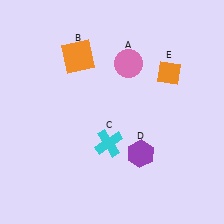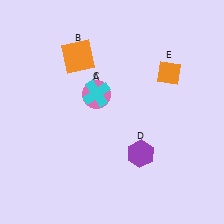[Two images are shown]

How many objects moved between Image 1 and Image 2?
2 objects moved between the two images.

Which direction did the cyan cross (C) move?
The cyan cross (C) moved up.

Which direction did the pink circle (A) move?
The pink circle (A) moved down.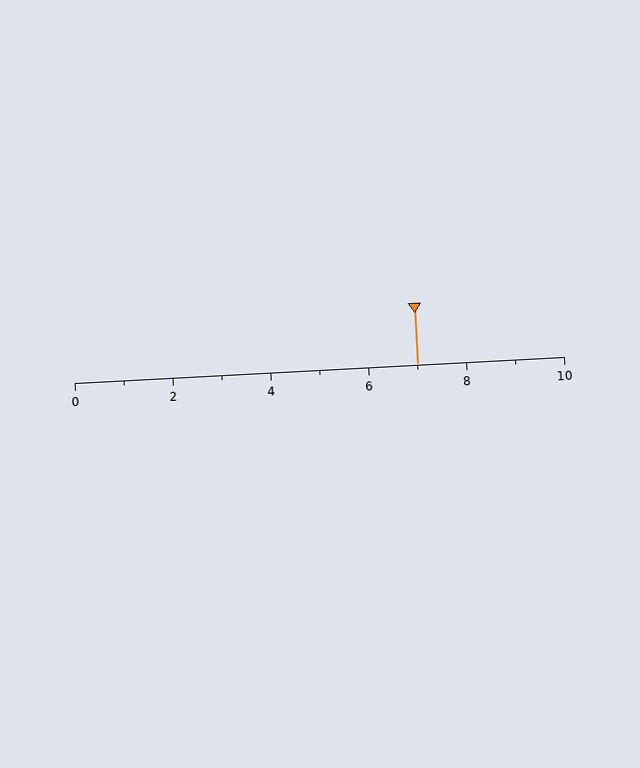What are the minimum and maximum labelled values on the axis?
The axis runs from 0 to 10.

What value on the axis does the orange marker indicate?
The marker indicates approximately 7.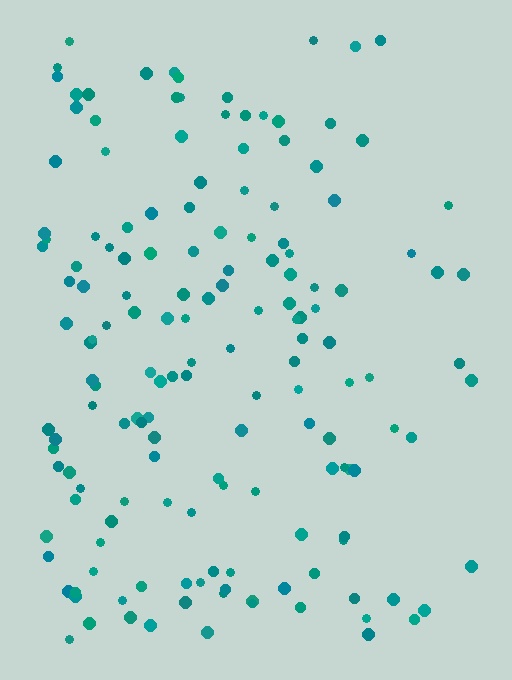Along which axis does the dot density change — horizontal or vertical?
Horizontal.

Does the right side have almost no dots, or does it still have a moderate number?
Still a moderate number, just noticeably fewer than the left.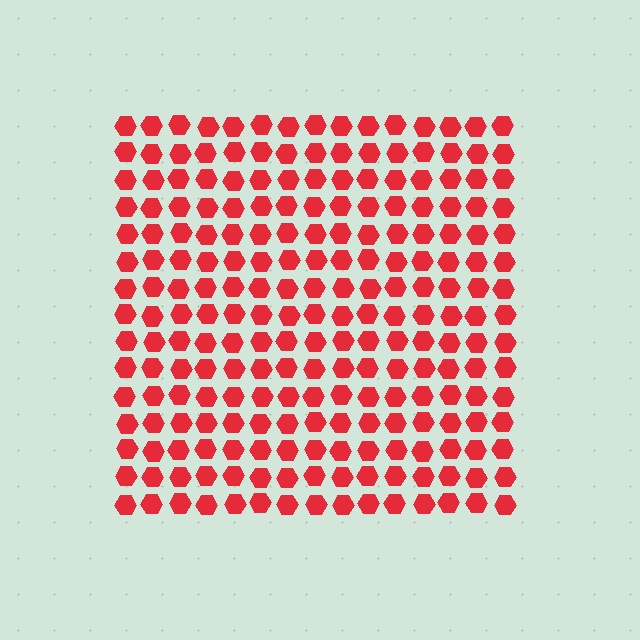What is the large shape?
The large shape is a square.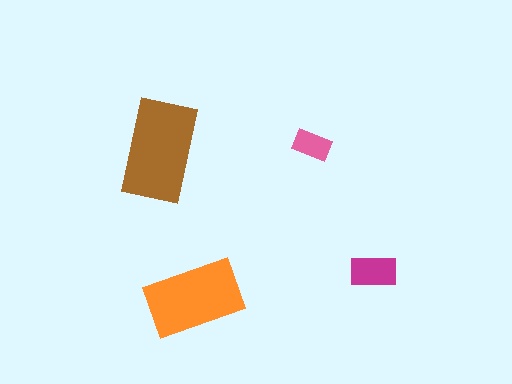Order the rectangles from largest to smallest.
the brown one, the orange one, the magenta one, the pink one.